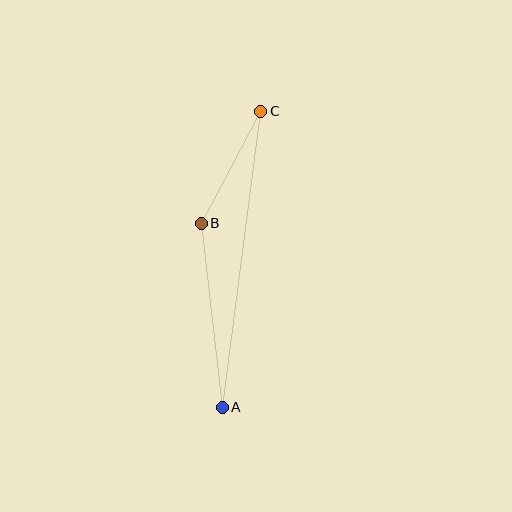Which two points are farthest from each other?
Points A and C are farthest from each other.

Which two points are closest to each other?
Points B and C are closest to each other.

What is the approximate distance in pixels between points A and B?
The distance between A and B is approximately 185 pixels.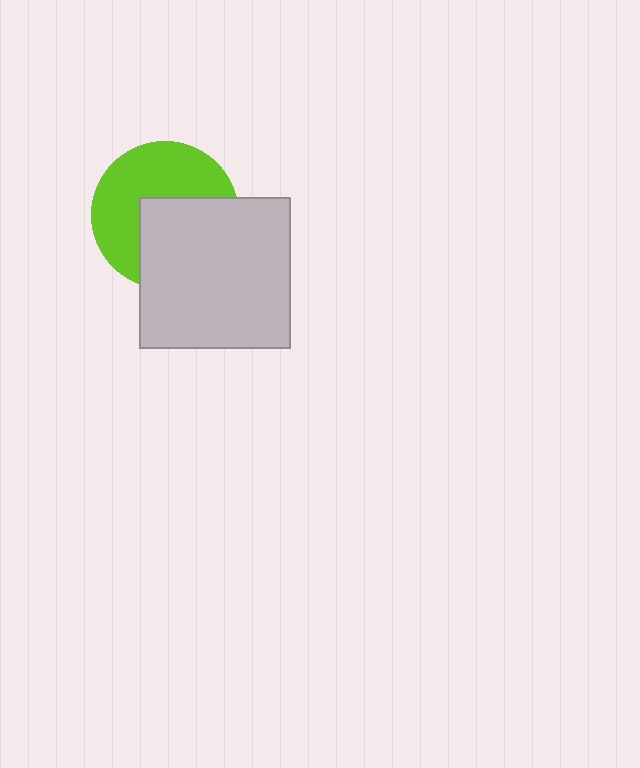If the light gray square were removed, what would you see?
You would see the complete lime circle.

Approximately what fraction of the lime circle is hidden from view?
Roughly 46% of the lime circle is hidden behind the light gray square.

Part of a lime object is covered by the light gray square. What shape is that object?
It is a circle.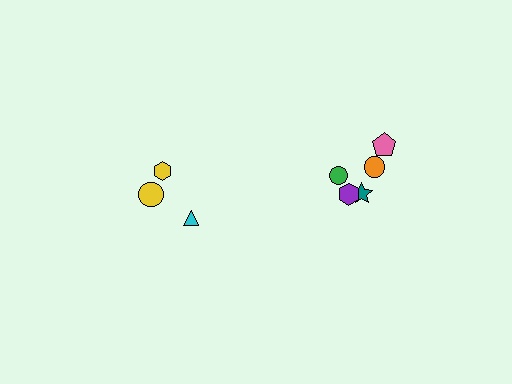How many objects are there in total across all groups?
There are 8 objects.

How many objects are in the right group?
There are 5 objects.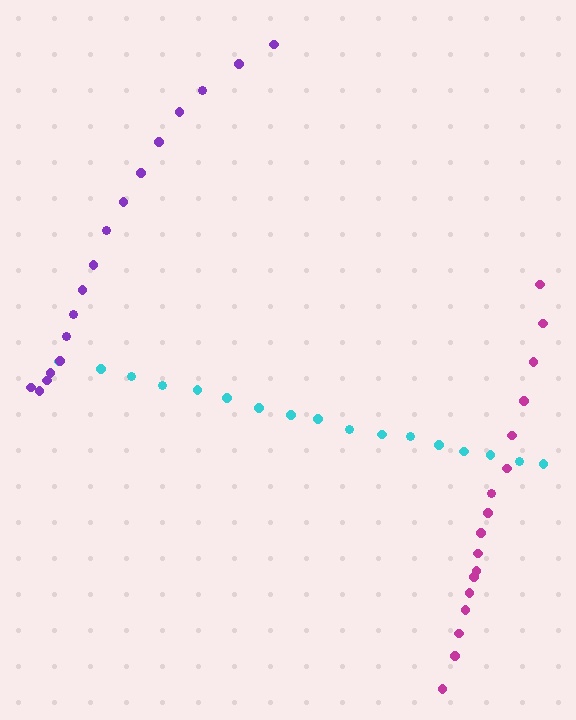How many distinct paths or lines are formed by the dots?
There are 3 distinct paths.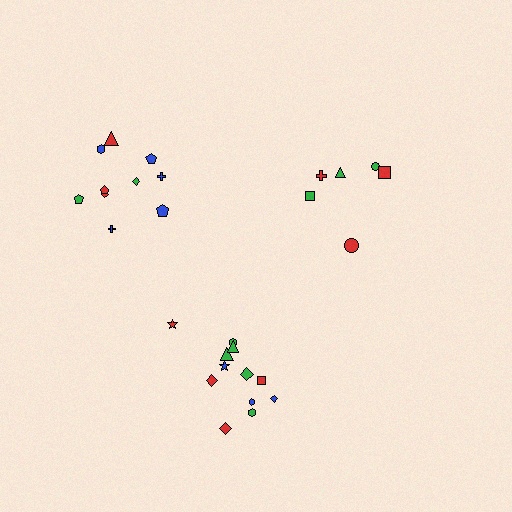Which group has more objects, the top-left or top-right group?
The top-left group.